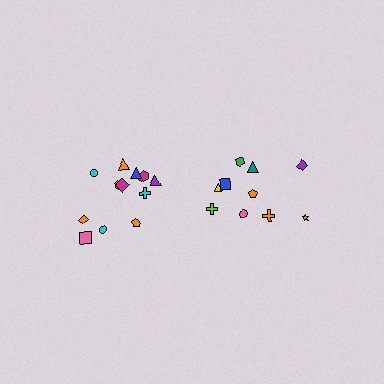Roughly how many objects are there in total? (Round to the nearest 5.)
Roughly 20 objects in total.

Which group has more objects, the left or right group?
The left group.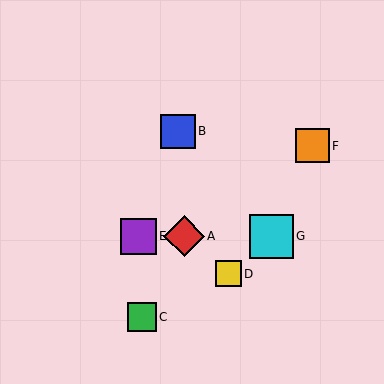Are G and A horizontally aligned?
Yes, both are at y≈236.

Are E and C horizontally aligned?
No, E is at y≈236 and C is at y≈317.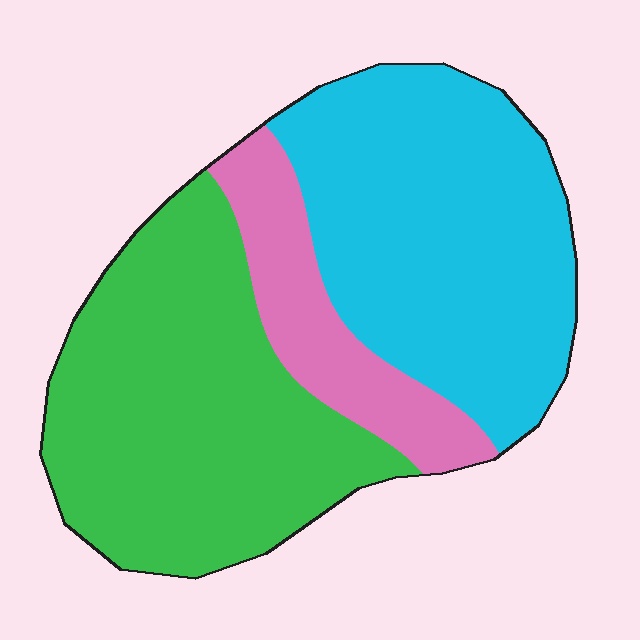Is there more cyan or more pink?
Cyan.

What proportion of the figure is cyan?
Cyan takes up about two fifths (2/5) of the figure.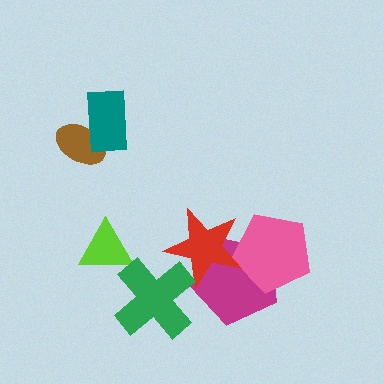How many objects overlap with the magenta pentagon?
2 objects overlap with the magenta pentagon.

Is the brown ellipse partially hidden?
Yes, it is partially covered by another shape.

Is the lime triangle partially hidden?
No, no other shape covers it.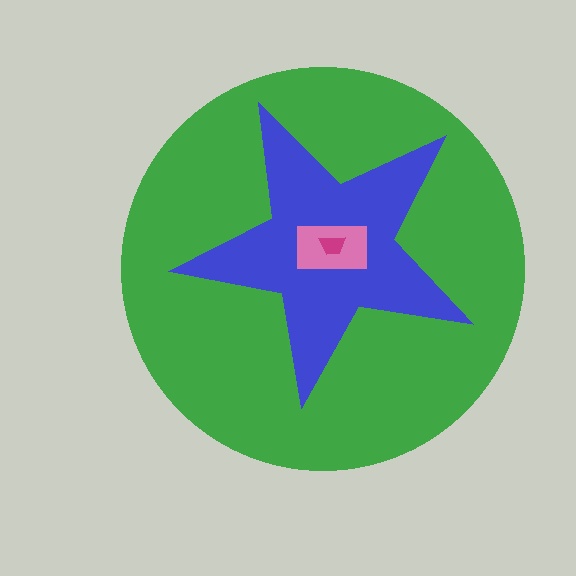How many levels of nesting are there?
4.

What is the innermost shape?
The magenta trapezoid.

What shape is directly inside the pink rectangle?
The magenta trapezoid.